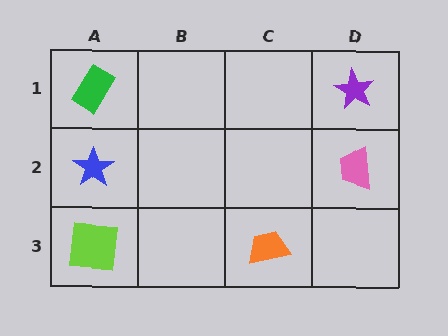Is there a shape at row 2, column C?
No, that cell is empty.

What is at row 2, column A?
A blue star.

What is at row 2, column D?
A pink trapezoid.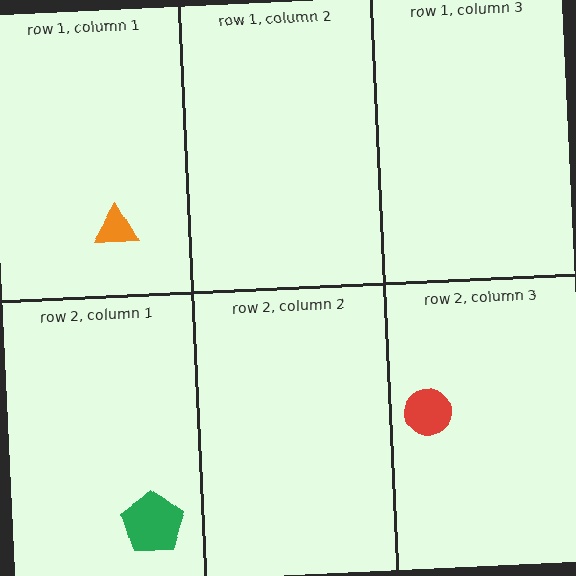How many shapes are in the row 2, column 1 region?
1.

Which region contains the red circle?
The row 2, column 3 region.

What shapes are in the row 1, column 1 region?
The orange triangle.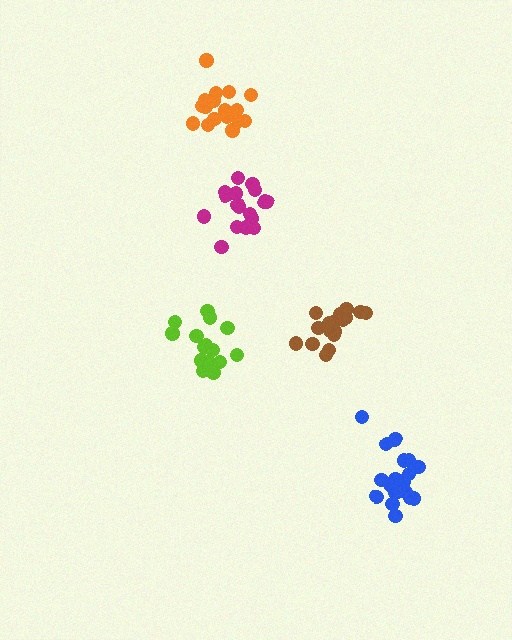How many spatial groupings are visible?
There are 5 spatial groupings.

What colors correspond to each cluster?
The clusters are colored: orange, lime, magenta, brown, blue.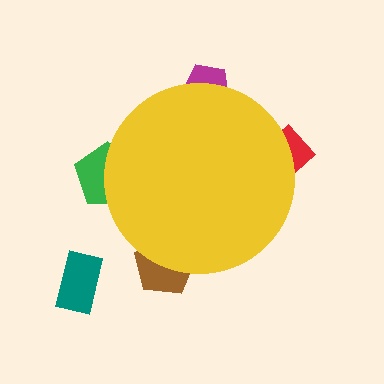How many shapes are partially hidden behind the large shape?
4 shapes are partially hidden.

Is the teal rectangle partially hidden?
No, the teal rectangle is fully visible.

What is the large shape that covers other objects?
A yellow circle.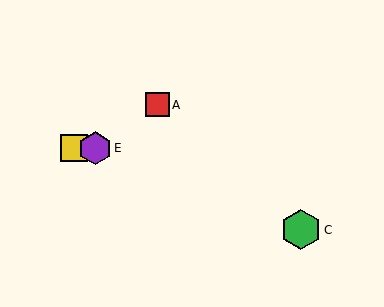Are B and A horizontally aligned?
No, B is at y≈148 and A is at y≈105.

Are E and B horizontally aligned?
Yes, both are at y≈148.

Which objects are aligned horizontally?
Objects B, D, E are aligned horizontally.